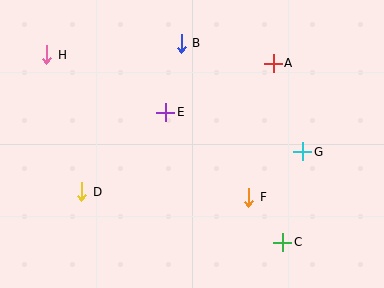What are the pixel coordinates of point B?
Point B is at (181, 43).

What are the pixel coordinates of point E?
Point E is at (166, 112).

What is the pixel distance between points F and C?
The distance between F and C is 56 pixels.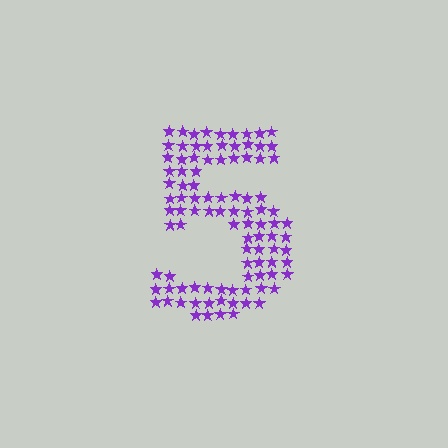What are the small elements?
The small elements are stars.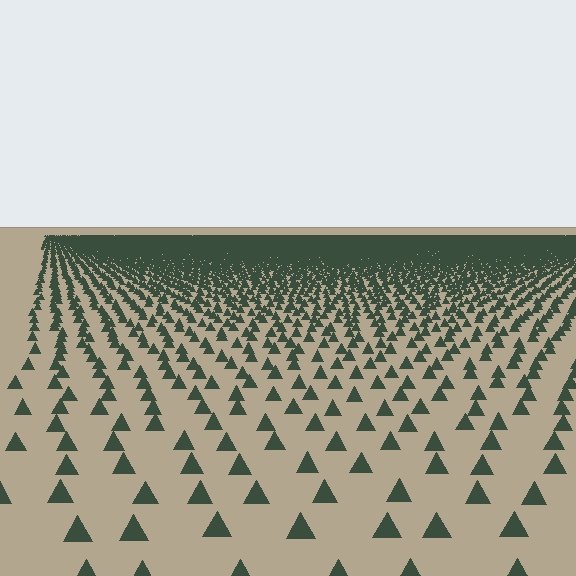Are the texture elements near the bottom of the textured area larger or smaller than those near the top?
Larger. Near the bottom, elements are closer to the viewer and appear at a bigger on-screen size.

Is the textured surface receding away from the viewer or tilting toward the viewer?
The surface is receding away from the viewer. Texture elements get smaller and denser toward the top.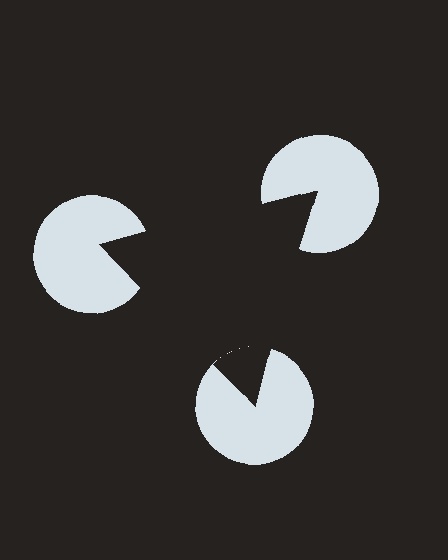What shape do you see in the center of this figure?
An illusory triangle — its edges are inferred from the aligned wedge cuts in the pac-man discs, not physically drawn.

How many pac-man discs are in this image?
There are 3 — one at each vertex of the illusory triangle.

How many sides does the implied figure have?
3 sides.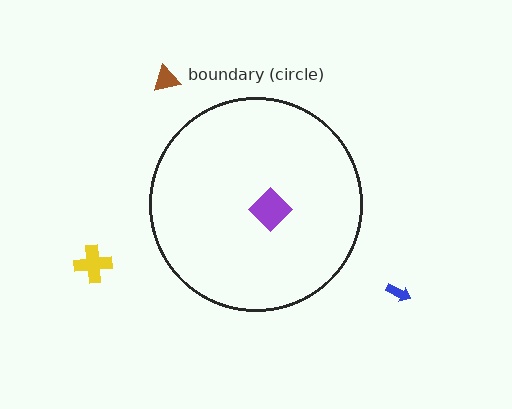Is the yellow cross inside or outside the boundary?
Outside.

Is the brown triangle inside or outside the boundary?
Outside.